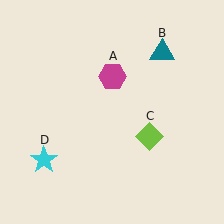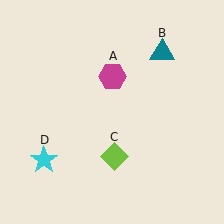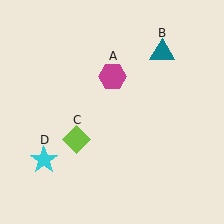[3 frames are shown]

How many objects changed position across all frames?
1 object changed position: lime diamond (object C).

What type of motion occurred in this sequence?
The lime diamond (object C) rotated clockwise around the center of the scene.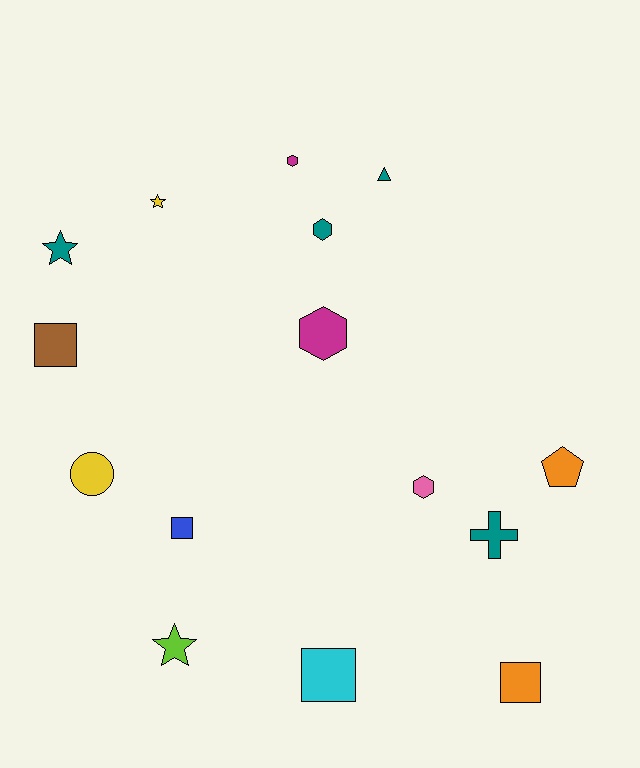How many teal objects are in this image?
There are 4 teal objects.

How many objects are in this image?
There are 15 objects.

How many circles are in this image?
There is 1 circle.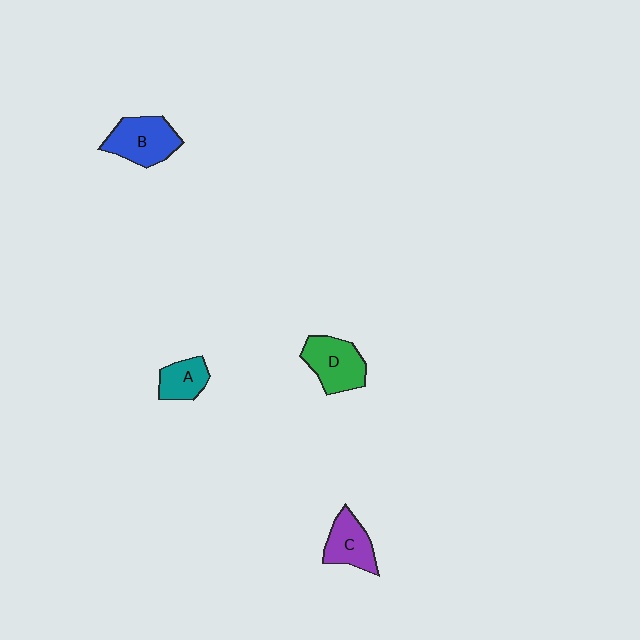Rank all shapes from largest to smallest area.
From largest to smallest: B (blue), D (green), C (purple), A (teal).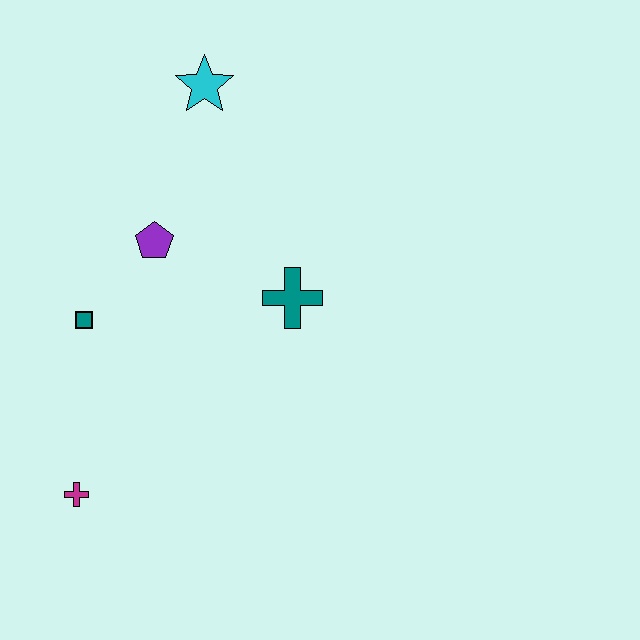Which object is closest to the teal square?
The purple pentagon is closest to the teal square.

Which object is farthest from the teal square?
The cyan star is farthest from the teal square.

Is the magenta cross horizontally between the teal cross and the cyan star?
No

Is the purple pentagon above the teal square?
Yes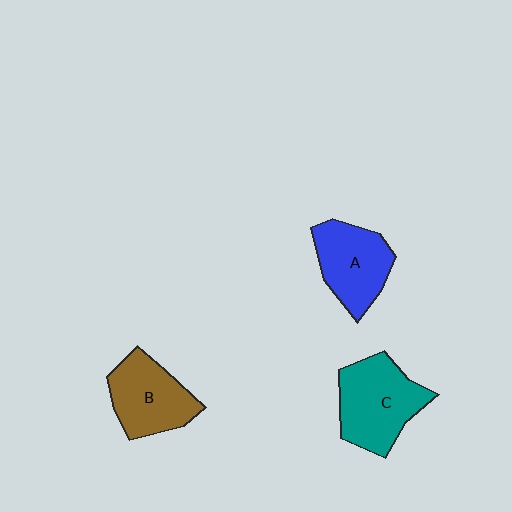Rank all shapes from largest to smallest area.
From largest to smallest: C (teal), B (brown), A (blue).